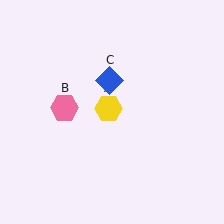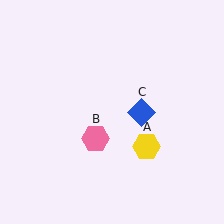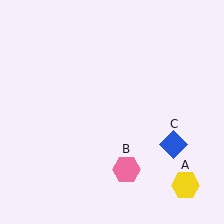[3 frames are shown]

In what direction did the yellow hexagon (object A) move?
The yellow hexagon (object A) moved down and to the right.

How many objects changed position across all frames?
3 objects changed position: yellow hexagon (object A), pink hexagon (object B), blue diamond (object C).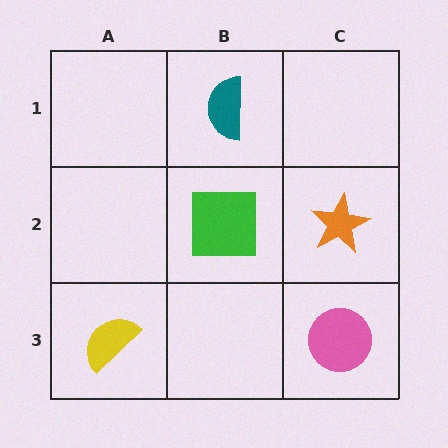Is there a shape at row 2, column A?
No, that cell is empty.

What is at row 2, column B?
A green square.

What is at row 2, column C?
An orange star.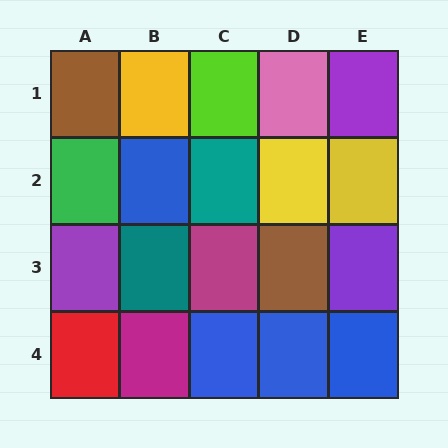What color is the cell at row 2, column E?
Yellow.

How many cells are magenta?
2 cells are magenta.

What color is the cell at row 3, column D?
Brown.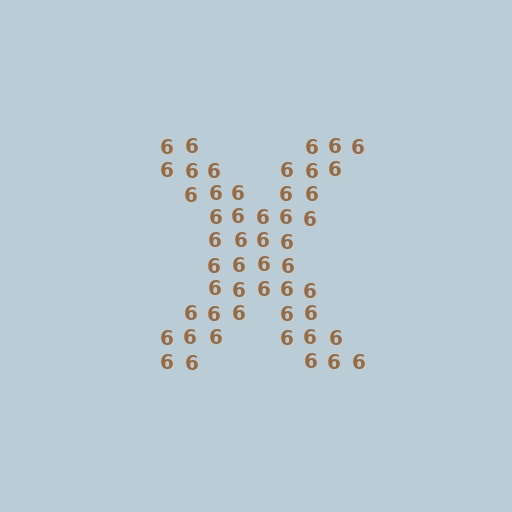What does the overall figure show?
The overall figure shows the letter X.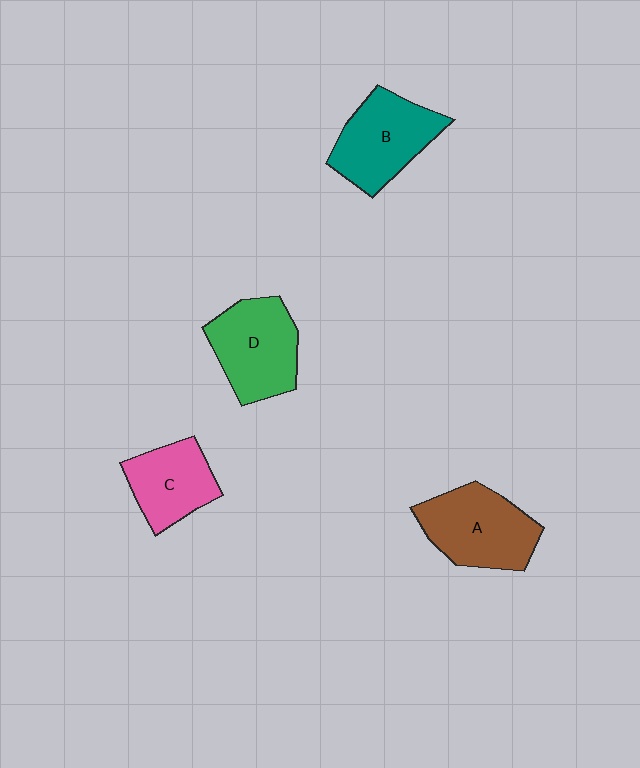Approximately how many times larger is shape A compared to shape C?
Approximately 1.3 times.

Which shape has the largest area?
Shape A (brown).